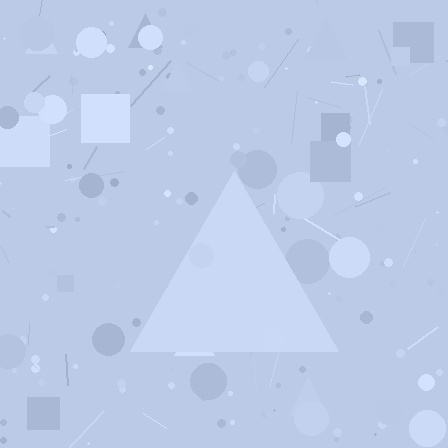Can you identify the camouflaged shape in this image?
The camouflaged shape is a triangle.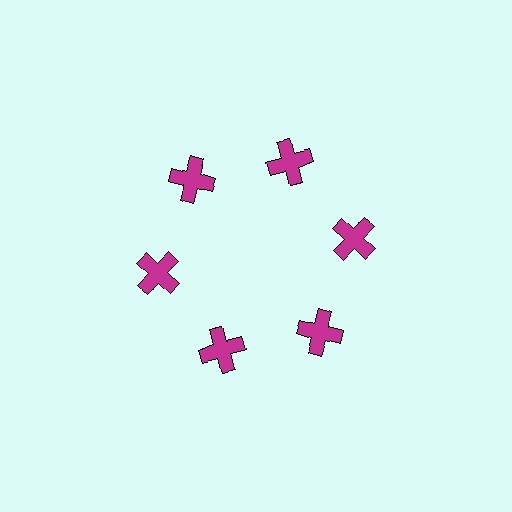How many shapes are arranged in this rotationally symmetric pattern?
There are 6 shapes, arranged in 6 groups of 1.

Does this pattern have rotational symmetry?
Yes, this pattern has 6-fold rotational symmetry. It looks the same after rotating 60 degrees around the center.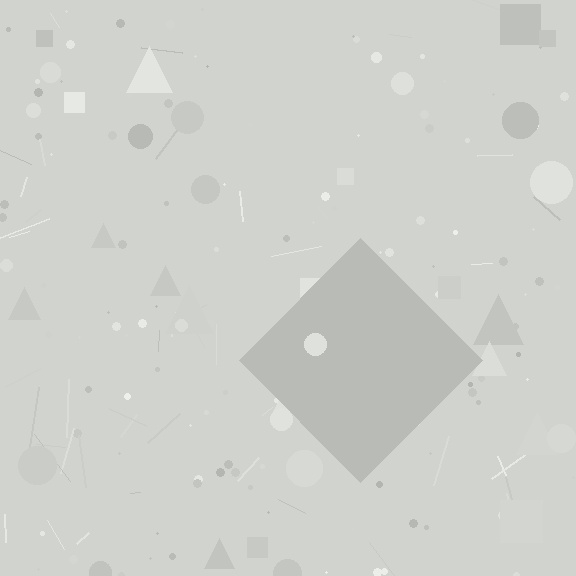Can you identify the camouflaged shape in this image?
The camouflaged shape is a diamond.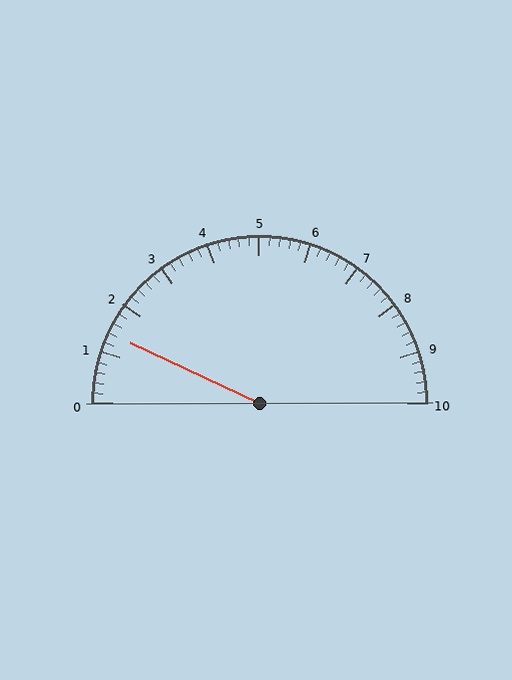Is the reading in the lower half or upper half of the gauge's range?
The reading is in the lower half of the range (0 to 10).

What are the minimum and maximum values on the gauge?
The gauge ranges from 0 to 10.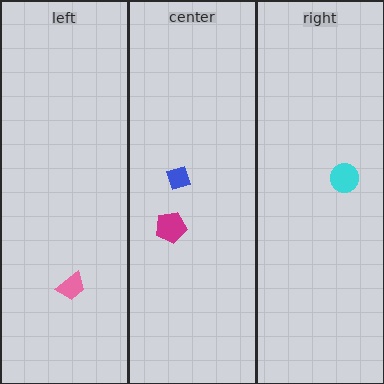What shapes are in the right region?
The cyan circle.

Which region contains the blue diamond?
The center region.